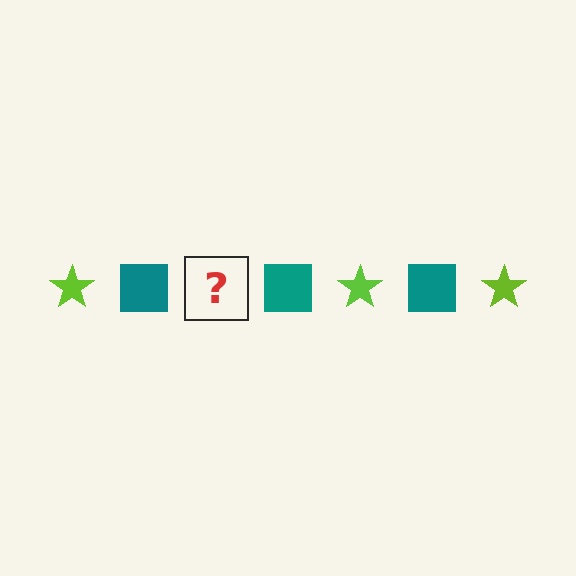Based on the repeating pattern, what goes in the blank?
The blank should be a lime star.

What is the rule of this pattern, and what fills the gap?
The rule is that the pattern alternates between lime star and teal square. The gap should be filled with a lime star.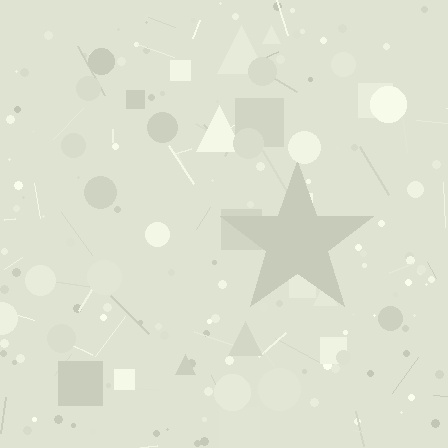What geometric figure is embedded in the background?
A star is embedded in the background.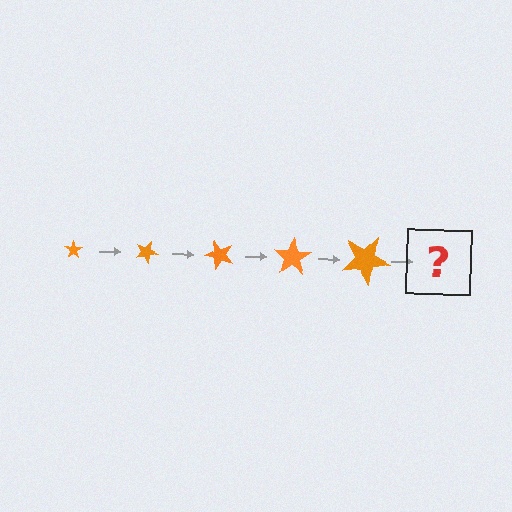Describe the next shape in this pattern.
It should be a star, larger than the previous one and rotated 125 degrees from the start.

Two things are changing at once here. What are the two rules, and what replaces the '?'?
The two rules are that the star grows larger each step and it rotates 25 degrees each step. The '?' should be a star, larger than the previous one and rotated 125 degrees from the start.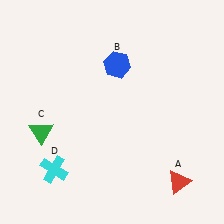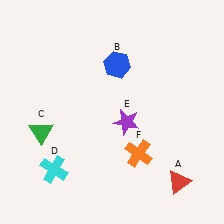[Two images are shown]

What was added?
A purple star (E), an orange cross (F) were added in Image 2.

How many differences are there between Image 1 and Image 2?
There are 2 differences between the two images.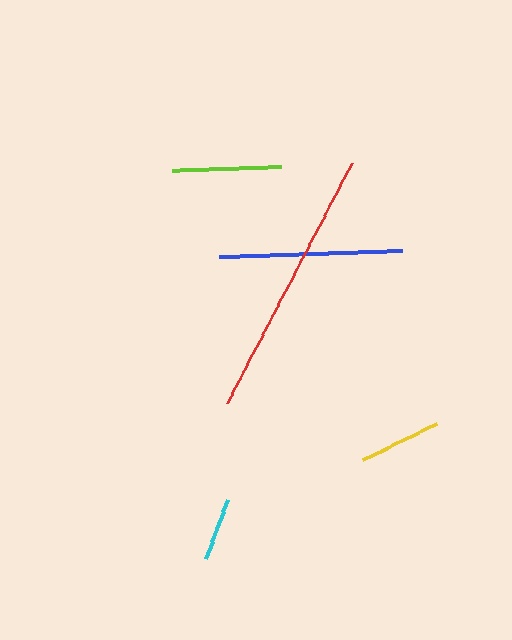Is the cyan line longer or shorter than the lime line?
The lime line is longer than the cyan line.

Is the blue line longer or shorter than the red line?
The red line is longer than the blue line.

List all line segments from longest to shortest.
From longest to shortest: red, blue, lime, yellow, cyan.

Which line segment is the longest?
The red line is the longest at approximately 271 pixels.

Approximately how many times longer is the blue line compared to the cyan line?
The blue line is approximately 2.9 times the length of the cyan line.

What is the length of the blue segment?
The blue segment is approximately 183 pixels long.